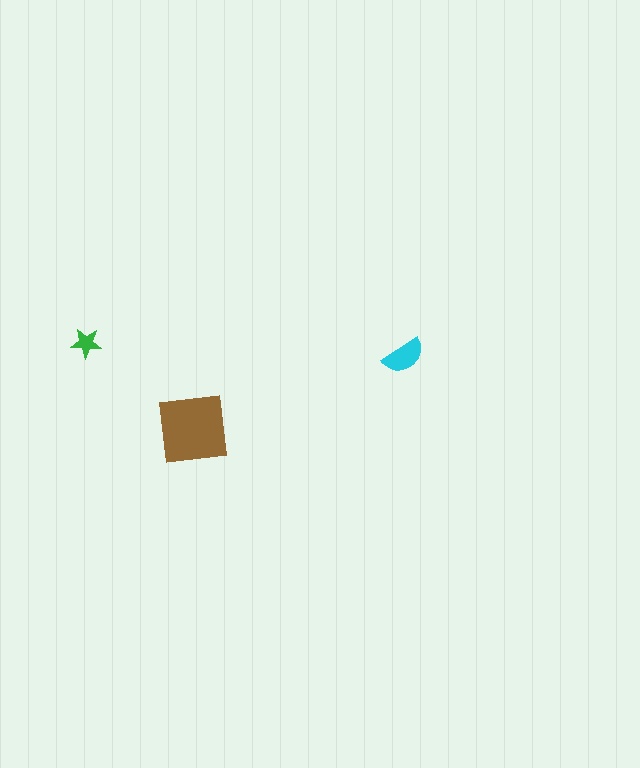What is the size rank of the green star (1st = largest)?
3rd.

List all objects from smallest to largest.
The green star, the cyan semicircle, the brown square.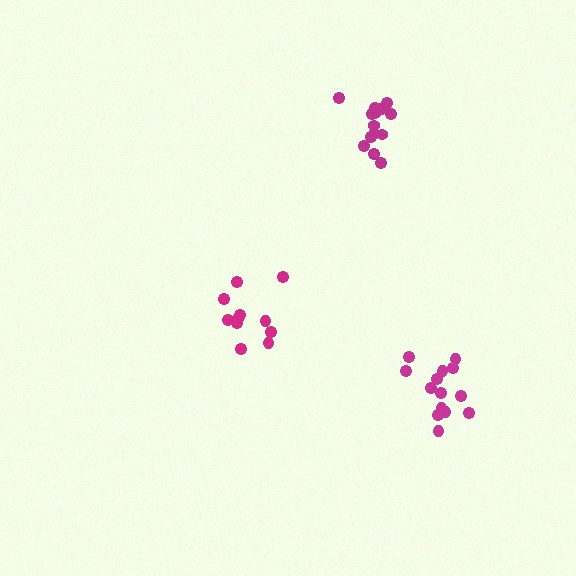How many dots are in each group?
Group 1: 11 dots, Group 2: 14 dots, Group 3: 14 dots (39 total).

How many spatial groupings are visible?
There are 3 spatial groupings.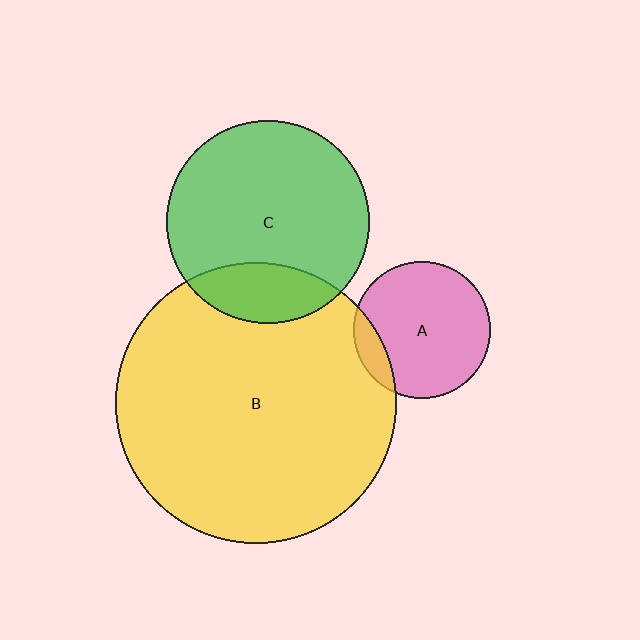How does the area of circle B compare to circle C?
Approximately 1.9 times.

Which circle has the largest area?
Circle B (yellow).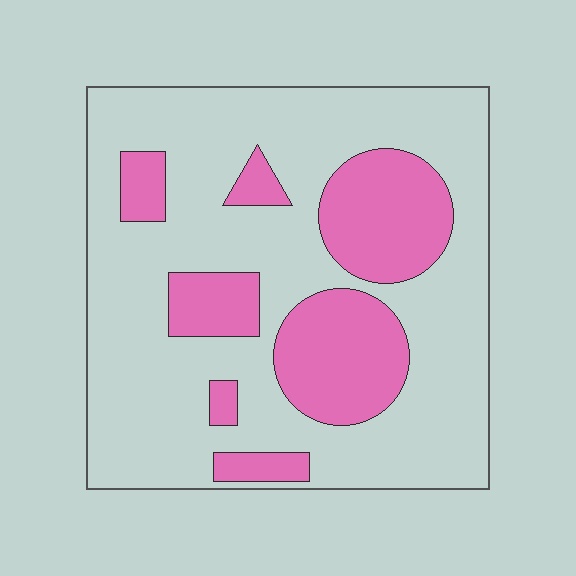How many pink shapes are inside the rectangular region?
7.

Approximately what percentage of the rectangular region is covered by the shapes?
Approximately 30%.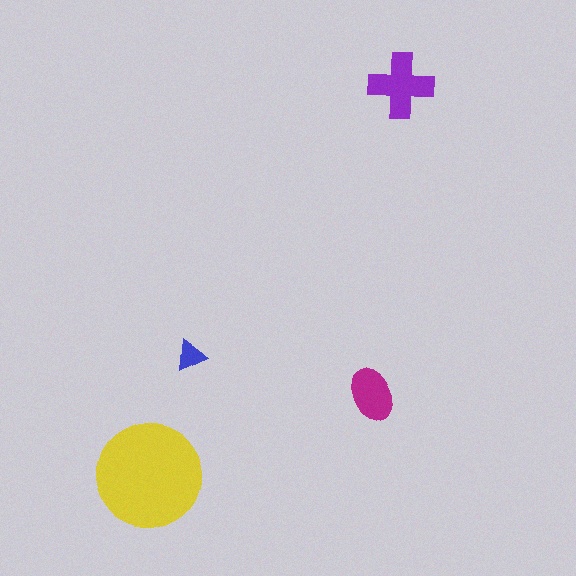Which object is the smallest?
The blue triangle.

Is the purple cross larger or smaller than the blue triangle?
Larger.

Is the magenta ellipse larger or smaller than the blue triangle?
Larger.